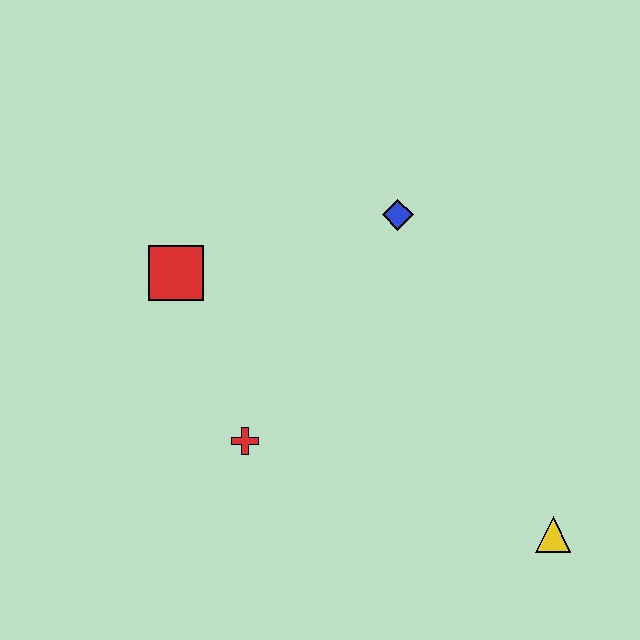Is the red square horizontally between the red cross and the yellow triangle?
No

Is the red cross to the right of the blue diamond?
No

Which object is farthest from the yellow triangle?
The red square is farthest from the yellow triangle.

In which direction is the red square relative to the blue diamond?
The red square is to the left of the blue diamond.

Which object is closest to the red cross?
The red square is closest to the red cross.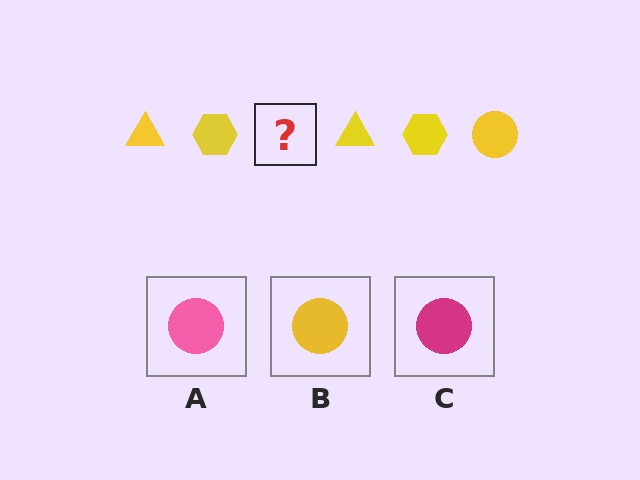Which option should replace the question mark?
Option B.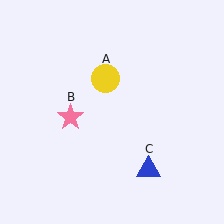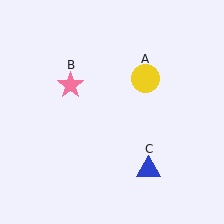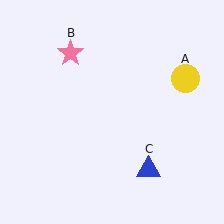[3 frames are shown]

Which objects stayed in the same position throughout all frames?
Blue triangle (object C) remained stationary.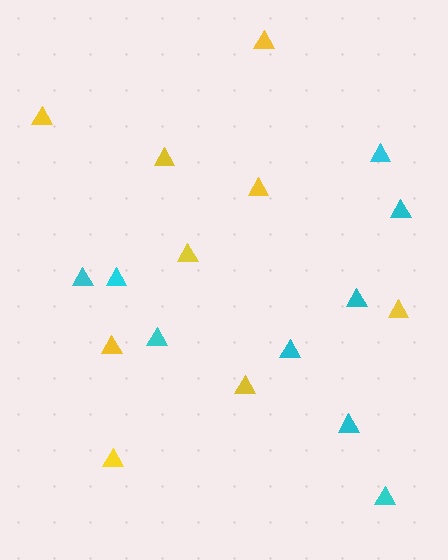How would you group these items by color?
There are 2 groups: one group of cyan triangles (9) and one group of yellow triangles (9).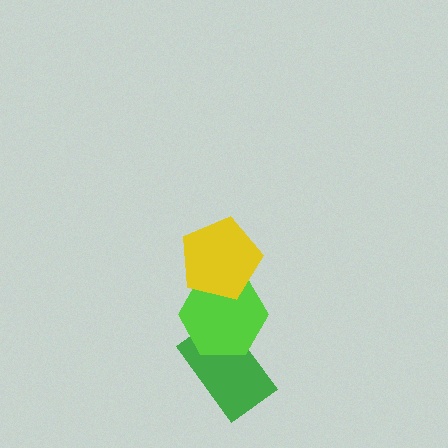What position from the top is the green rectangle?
The green rectangle is 3rd from the top.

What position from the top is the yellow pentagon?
The yellow pentagon is 1st from the top.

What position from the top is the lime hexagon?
The lime hexagon is 2nd from the top.